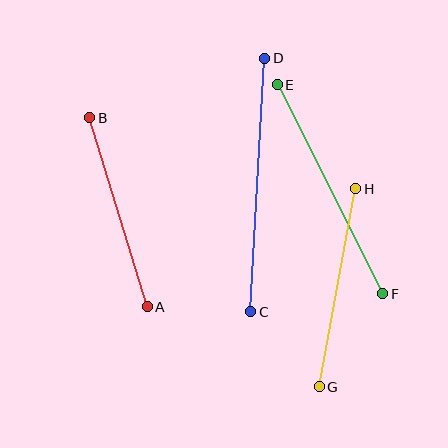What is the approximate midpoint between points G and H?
The midpoint is at approximately (338, 288) pixels.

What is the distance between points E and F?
The distance is approximately 234 pixels.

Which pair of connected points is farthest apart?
Points C and D are farthest apart.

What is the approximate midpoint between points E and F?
The midpoint is at approximately (330, 189) pixels.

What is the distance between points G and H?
The distance is approximately 201 pixels.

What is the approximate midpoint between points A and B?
The midpoint is at approximately (119, 212) pixels.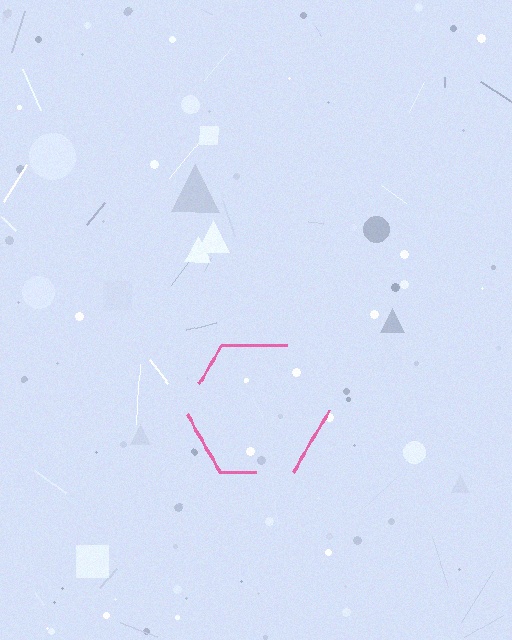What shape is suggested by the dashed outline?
The dashed outline suggests a hexagon.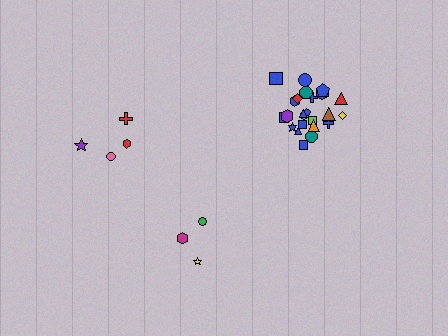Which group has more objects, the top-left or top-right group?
The top-right group.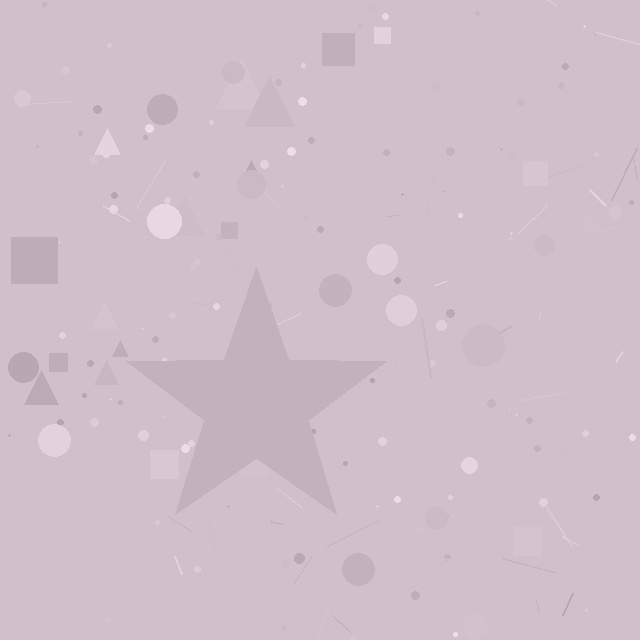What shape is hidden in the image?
A star is hidden in the image.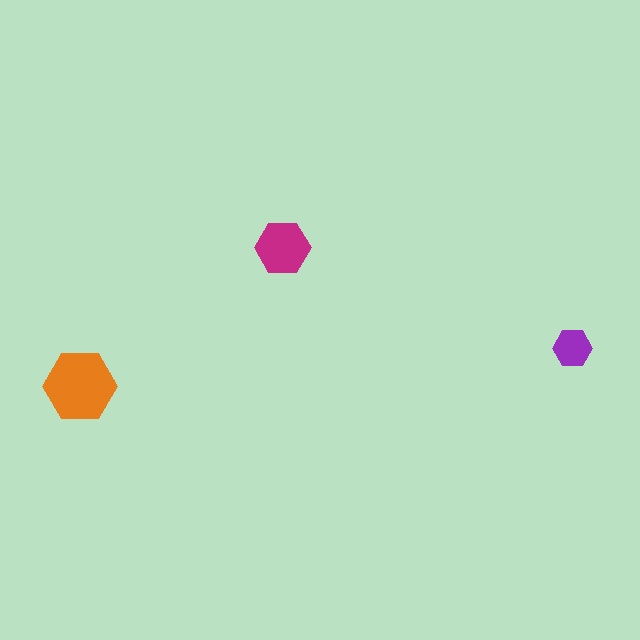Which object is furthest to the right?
The purple hexagon is rightmost.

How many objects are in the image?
There are 3 objects in the image.